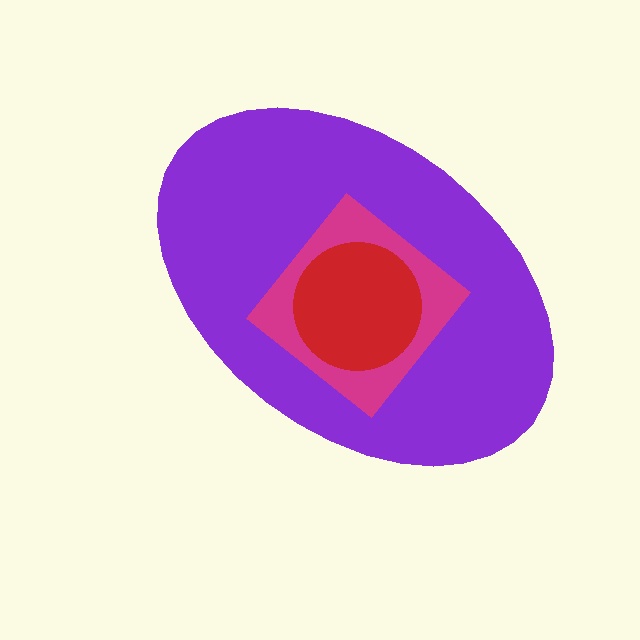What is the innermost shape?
The red circle.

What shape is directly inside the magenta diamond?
The red circle.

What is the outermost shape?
The purple ellipse.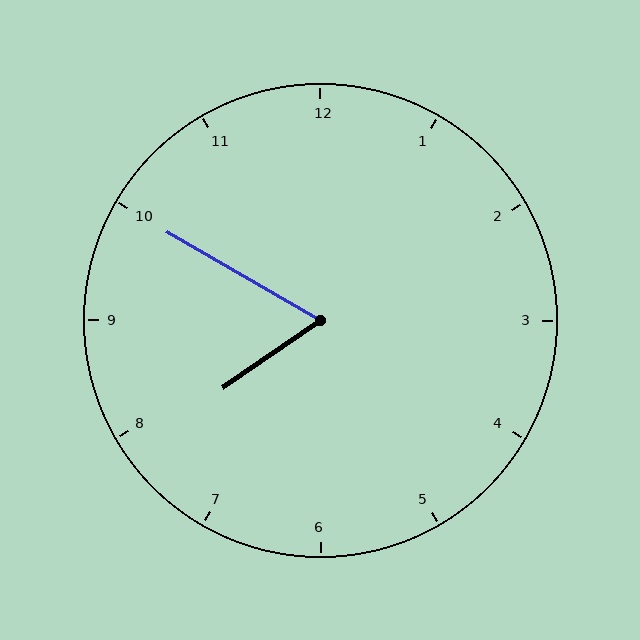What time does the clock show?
7:50.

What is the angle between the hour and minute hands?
Approximately 65 degrees.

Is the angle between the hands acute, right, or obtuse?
It is acute.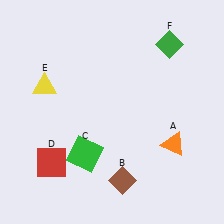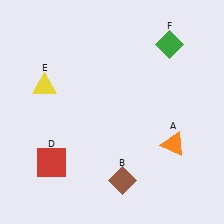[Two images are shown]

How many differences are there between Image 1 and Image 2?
There is 1 difference between the two images.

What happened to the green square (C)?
The green square (C) was removed in Image 2. It was in the bottom-left area of Image 1.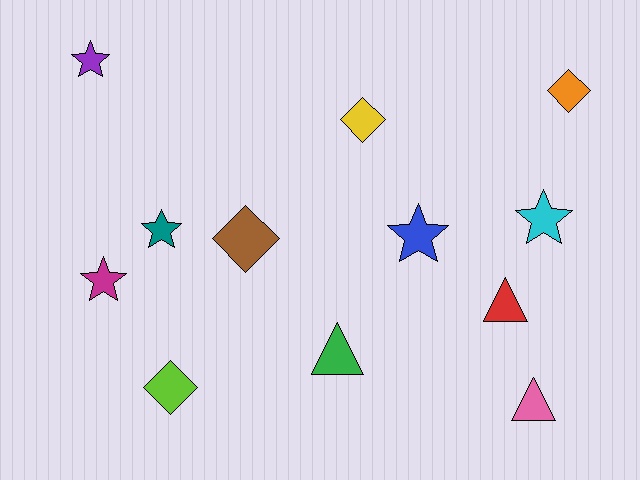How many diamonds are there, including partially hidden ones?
There are 4 diamonds.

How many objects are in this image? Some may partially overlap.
There are 12 objects.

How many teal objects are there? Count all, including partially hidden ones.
There is 1 teal object.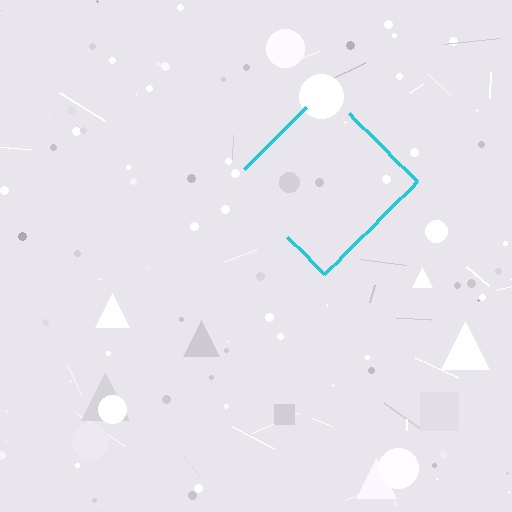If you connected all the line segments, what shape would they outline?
They would outline a diamond.